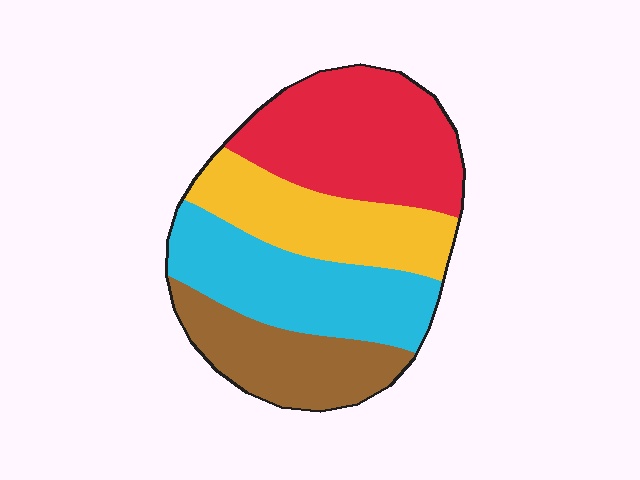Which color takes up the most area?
Red, at roughly 30%.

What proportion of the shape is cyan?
Cyan takes up between a sixth and a third of the shape.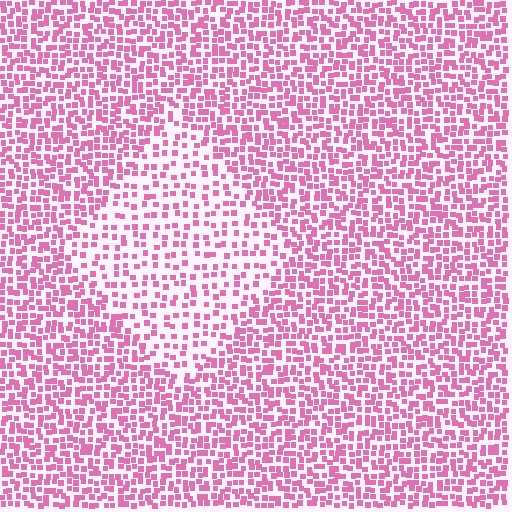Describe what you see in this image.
The image contains small pink elements arranged at two different densities. A diamond-shaped region is visible where the elements are less densely packed than the surrounding area.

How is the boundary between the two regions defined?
The boundary is defined by a change in element density (approximately 1.9x ratio). All elements are the same color, size, and shape.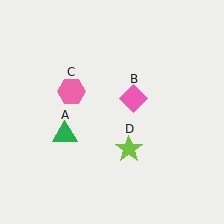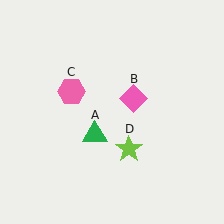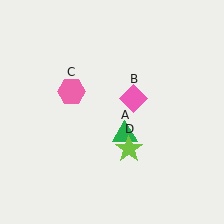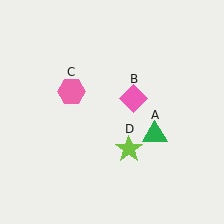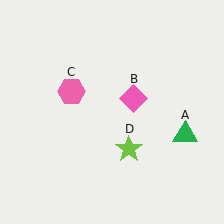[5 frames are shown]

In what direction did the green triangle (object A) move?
The green triangle (object A) moved right.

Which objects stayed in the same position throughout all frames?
Pink diamond (object B) and pink hexagon (object C) and lime star (object D) remained stationary.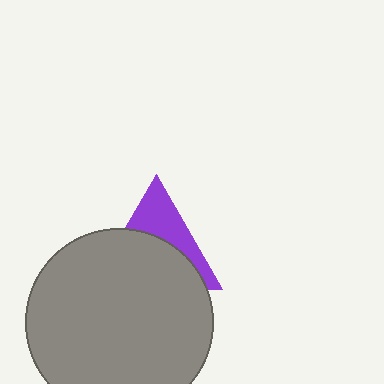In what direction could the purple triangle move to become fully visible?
The purple triangle could move up. That would shift it out from behind the gray circle entirely.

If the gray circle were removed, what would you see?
You would see the complete purple triangle.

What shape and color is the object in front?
The object in front is a gray circle.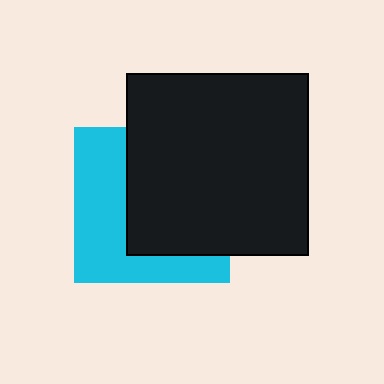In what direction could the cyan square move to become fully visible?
The cyan square could move left. That would shift it out from behind the black square entirely.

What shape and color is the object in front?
The object in front is a black square.